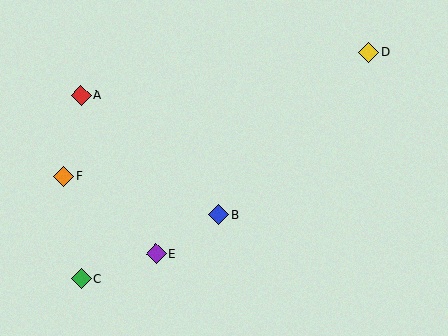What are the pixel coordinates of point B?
Point B is at (219, 215).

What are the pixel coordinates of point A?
Point A is at (81, 95).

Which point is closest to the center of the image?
Point B at (219, 215) is closest to the center.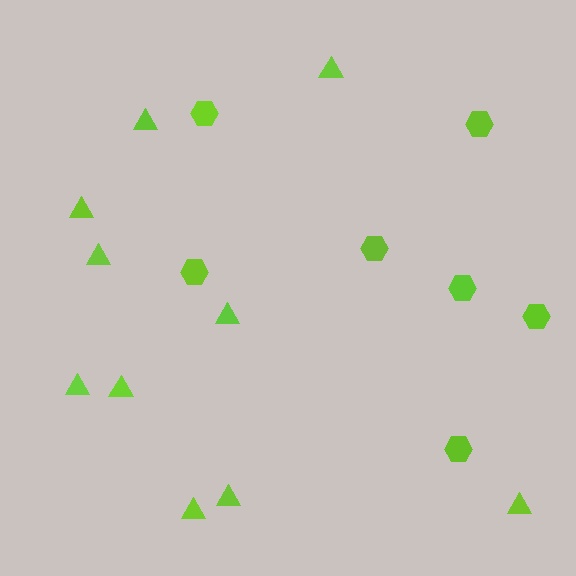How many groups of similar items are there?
There are 2 groups: one group of triangles (10) and one group of hexagons (7).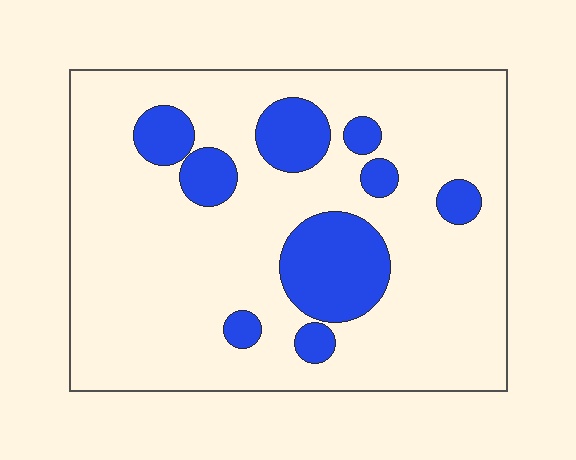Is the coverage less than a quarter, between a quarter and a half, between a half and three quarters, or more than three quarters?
Less than a quarter.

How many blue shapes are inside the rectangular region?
9.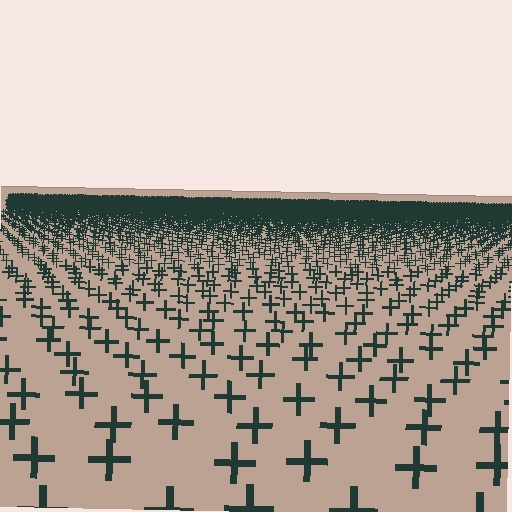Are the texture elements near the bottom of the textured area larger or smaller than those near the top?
Larger. Near the bottom, elements are closer to the viewer and appear at a bigger on-screen size.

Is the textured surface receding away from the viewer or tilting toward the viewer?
The surface is receding away from the viewer. Texture elements get smaller and denser toward the top.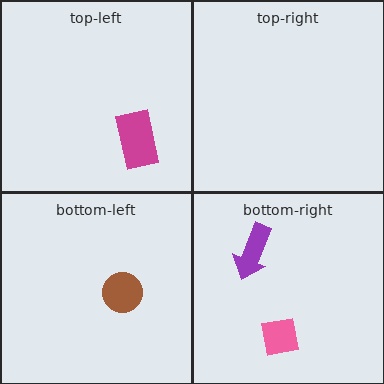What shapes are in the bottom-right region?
The purple arrow, the pink square.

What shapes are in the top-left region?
The magenta rectangle.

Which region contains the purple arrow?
The bottom-right region.